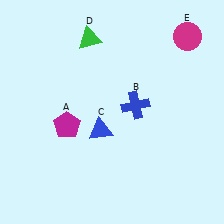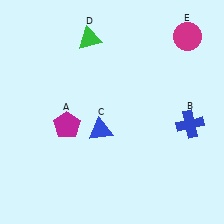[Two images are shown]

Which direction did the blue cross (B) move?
The blue cross (B) moved right.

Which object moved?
The blue cross (B) moved right.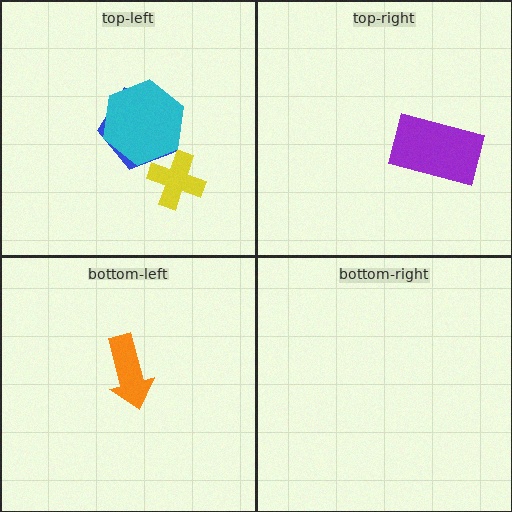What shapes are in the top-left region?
The blue pentagon, the yellow cross, the cyan hexagon.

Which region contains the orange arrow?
The bottom-left region.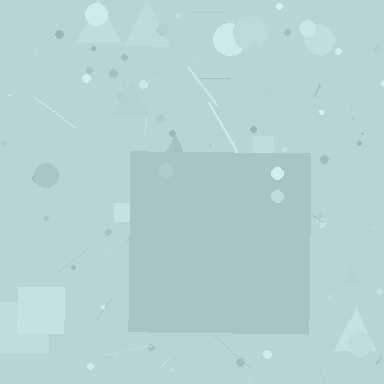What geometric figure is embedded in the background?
A square is embedded in the background.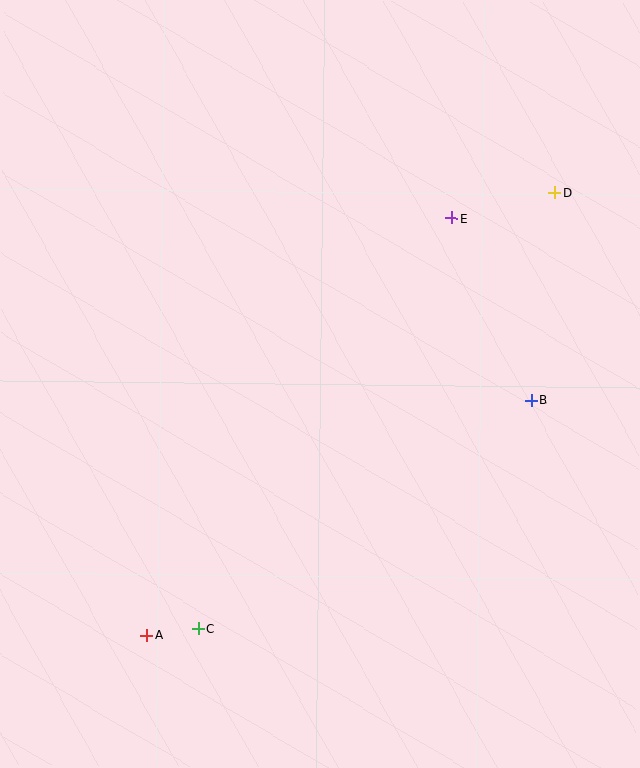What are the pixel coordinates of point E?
Point E is at (451, 218).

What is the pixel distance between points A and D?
The distance between A and D is 602 pixels.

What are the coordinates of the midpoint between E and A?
The midpoint between E and A is at (299, 427).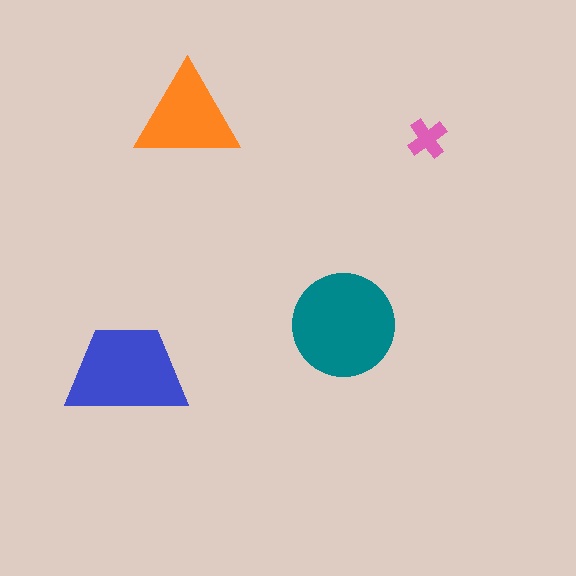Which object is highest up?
The orange triangle is topmost.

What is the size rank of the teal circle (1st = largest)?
1st.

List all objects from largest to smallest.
The teal circle, the blue trapezoid, the orange triangle, the pink cross.